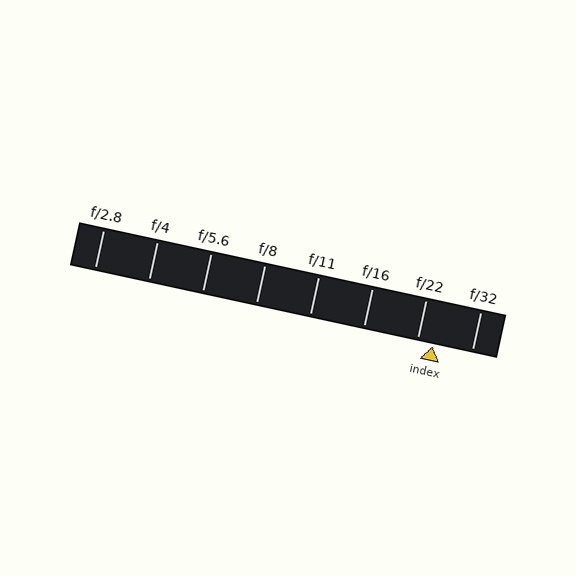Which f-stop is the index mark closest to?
The index mark is closest to f/22.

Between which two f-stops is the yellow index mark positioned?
The index mark is between f/22 and f/32.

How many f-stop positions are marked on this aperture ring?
There are 8 f-stop positions marked.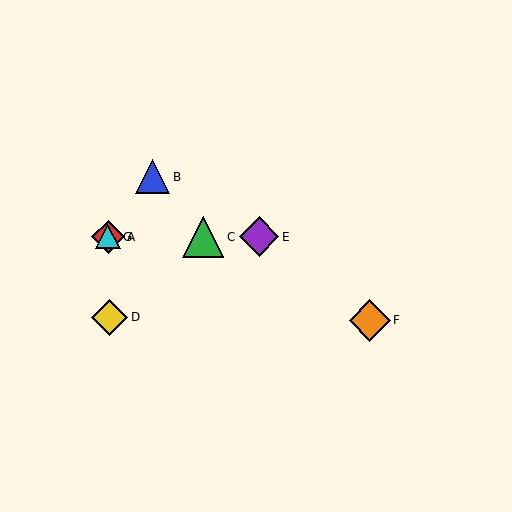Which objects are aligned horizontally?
Objects A, C, E, G are aligned horizontally.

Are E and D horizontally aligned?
No, E is at y≈237 and D is at y≈317.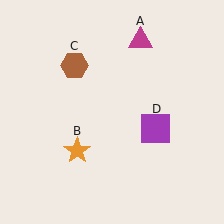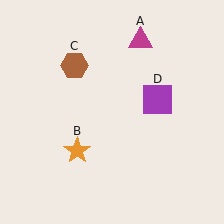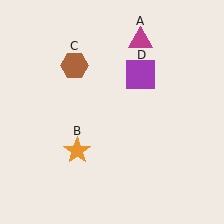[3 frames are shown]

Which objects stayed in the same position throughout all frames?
Magenta triangle (object A) and orange star (object B) and brown hexagon (object C) remained stationary.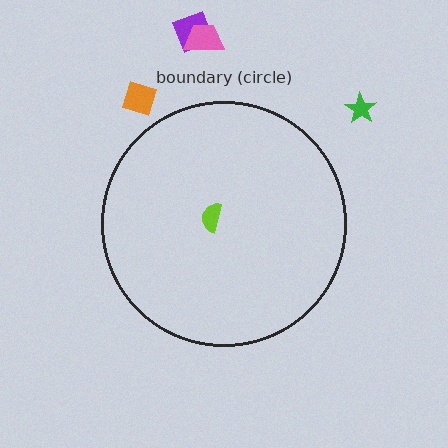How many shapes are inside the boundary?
1 inside, 4 outside.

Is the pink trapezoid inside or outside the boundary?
Outside.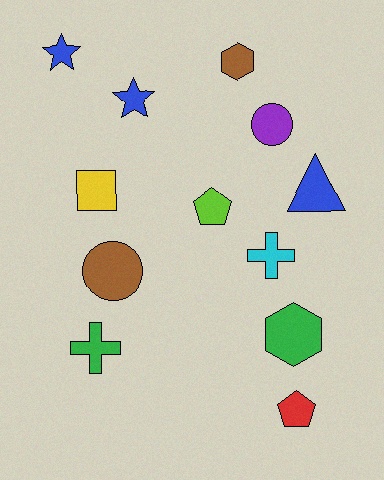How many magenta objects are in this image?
There are no magenta objects.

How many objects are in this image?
There are 12 objects.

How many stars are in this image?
There are 2 stars.